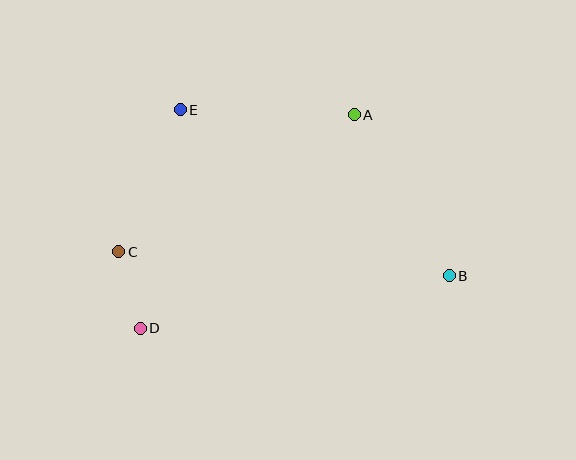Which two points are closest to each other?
Points C and D are closest to each other.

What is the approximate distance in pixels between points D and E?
The distance between D and E is approximately 222 pixels.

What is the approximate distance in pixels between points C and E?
The distance between C and E is approximately 155 pixels.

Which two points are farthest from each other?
Points B and C are farthest from each other.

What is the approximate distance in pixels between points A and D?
The distance between A and D is approximately 303 pixels.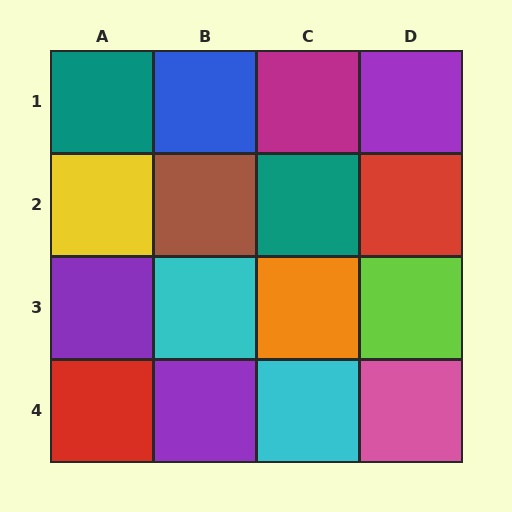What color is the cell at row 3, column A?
Purple.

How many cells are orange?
1 cell is orange.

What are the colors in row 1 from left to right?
Teal, blue, magenta, purple.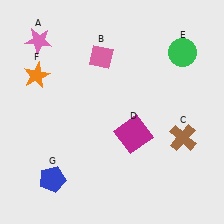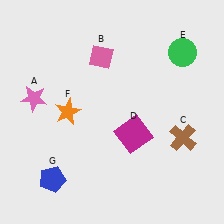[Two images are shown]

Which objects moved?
The objects that moved are: the pink star (A), the orange star (F).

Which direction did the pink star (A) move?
The pink star (A) moved down.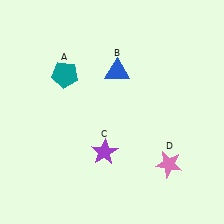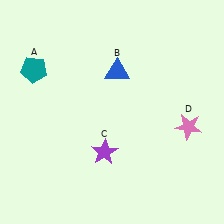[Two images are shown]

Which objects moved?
The objects that moved are: the teal pentagon (A), the pink star (D).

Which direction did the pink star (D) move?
The pink star (D) moved up.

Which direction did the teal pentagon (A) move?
The teal pentagon (A) moved left.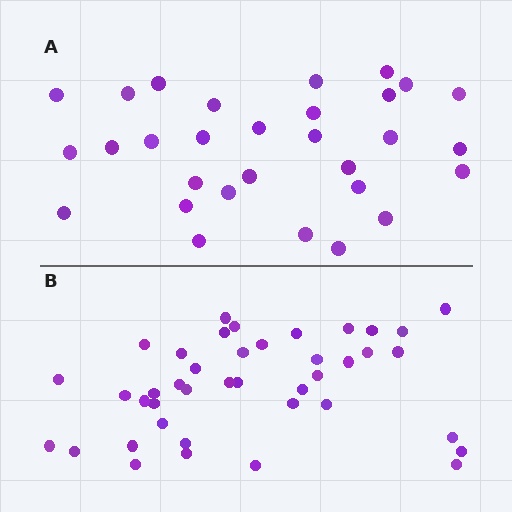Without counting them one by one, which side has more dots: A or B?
Region B (the bottom region) has more dots.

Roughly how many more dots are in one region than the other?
Region B has roughly 12 or so more dots than region A.